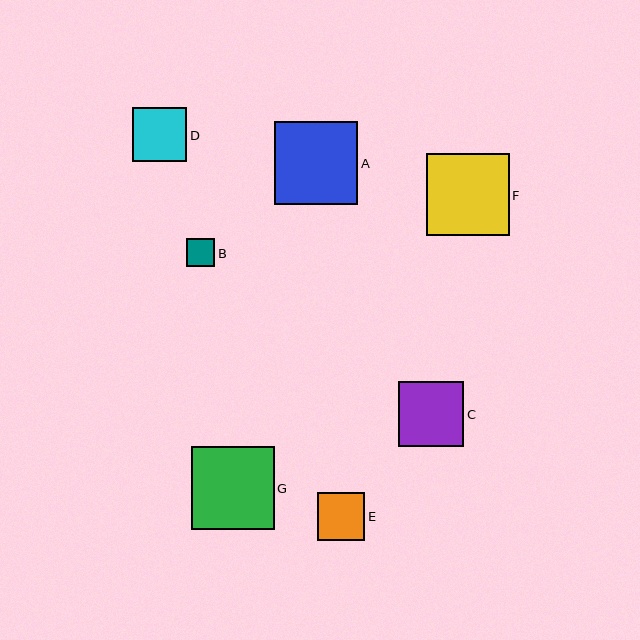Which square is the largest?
Square A is the largest with a size of approximately 84 pixels.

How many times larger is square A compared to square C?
Square A is approximately 1.3 times the size of square C.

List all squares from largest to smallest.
From largest to smallest: A, G, F, C, D, E, B.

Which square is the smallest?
Square B is the smallest with a size of approximately 28 pixels.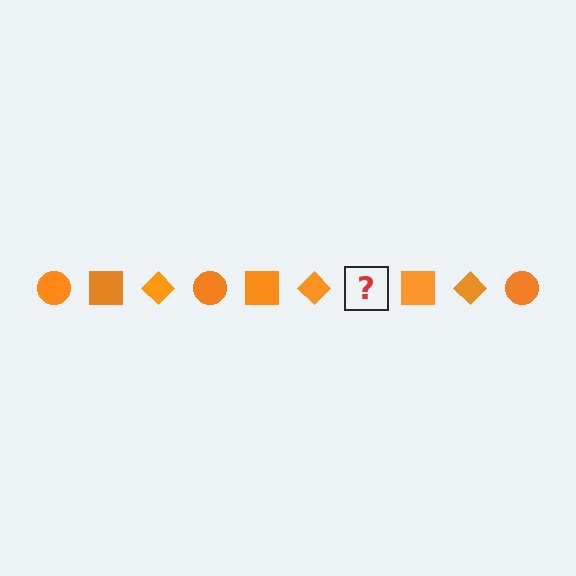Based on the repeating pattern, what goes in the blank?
The blank should be an orange circle.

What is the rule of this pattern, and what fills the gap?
The rule is that the pattern cycles through circle, square, diamond shapes in orange. The gap should be filled with an orange circle.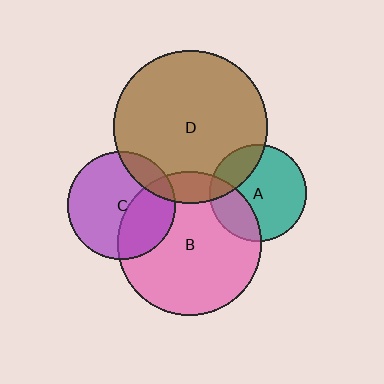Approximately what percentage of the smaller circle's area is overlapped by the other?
Approximately 25%.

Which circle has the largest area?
Circle D (brown).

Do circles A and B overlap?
Yes.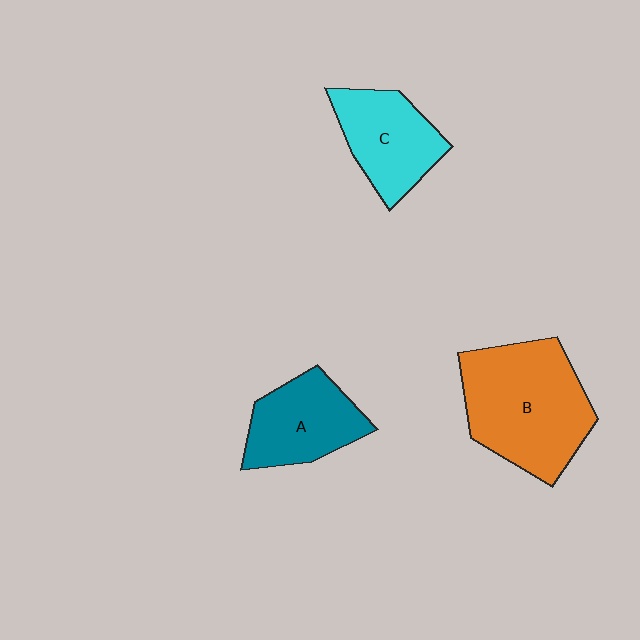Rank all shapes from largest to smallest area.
From largest to smallest: B (orange), C (cyan), A (teal).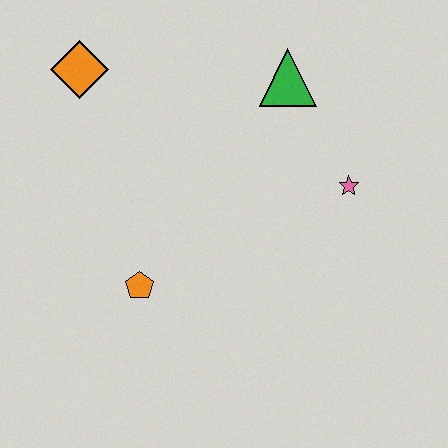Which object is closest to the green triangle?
The pink star is closest to the green triangle.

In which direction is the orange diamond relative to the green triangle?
The orange diamond is to the left of the green triangle.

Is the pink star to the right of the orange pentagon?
Yes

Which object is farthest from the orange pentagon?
The green triangle is farthest from the orange pentagon.